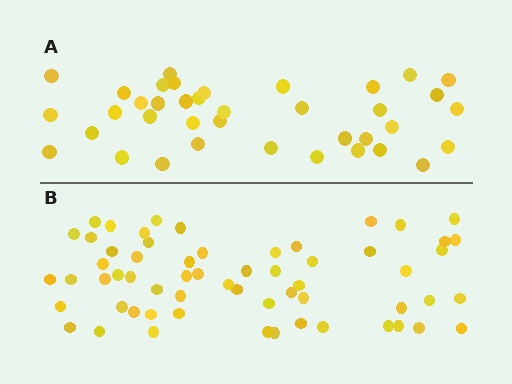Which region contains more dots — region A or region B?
Region B (the bottom region) has more dots.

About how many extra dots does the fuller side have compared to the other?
Region B has approximately 20 more dots than region A.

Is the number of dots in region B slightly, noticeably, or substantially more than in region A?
Region B has substantially more. The ratio is roughly 1.6 to 1.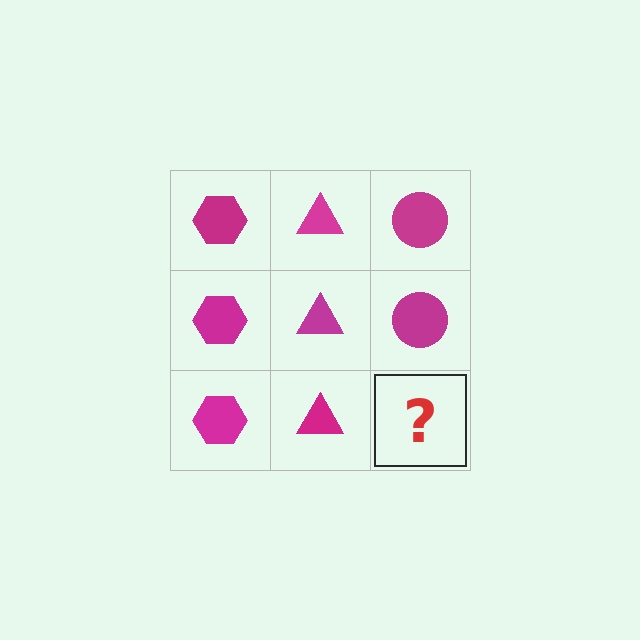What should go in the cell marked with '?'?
The missing cell should contain a magenta circle.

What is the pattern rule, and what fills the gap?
The rule is that each column has a consistent shape. The gap should be filled with a magenta circle.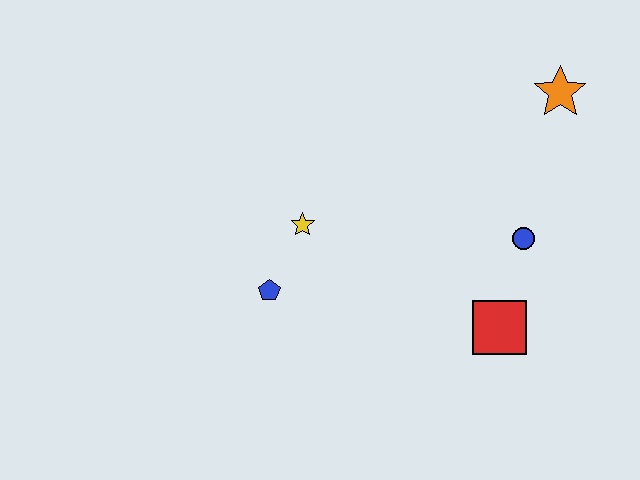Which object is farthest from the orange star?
The blue pentagon is farthest from the orange star.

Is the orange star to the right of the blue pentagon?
Yes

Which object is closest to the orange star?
The blue circle is closest to the orange star.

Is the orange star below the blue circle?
No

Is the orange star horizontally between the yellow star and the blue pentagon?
No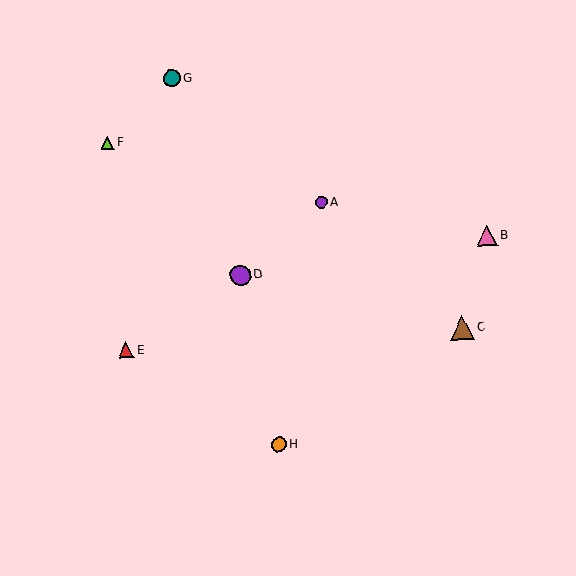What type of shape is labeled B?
Shape B is a pink triangle.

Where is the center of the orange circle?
The center of the orange circle is at (279, 445).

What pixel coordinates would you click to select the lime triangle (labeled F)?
Click at (107, 143) to select the lime triangle F.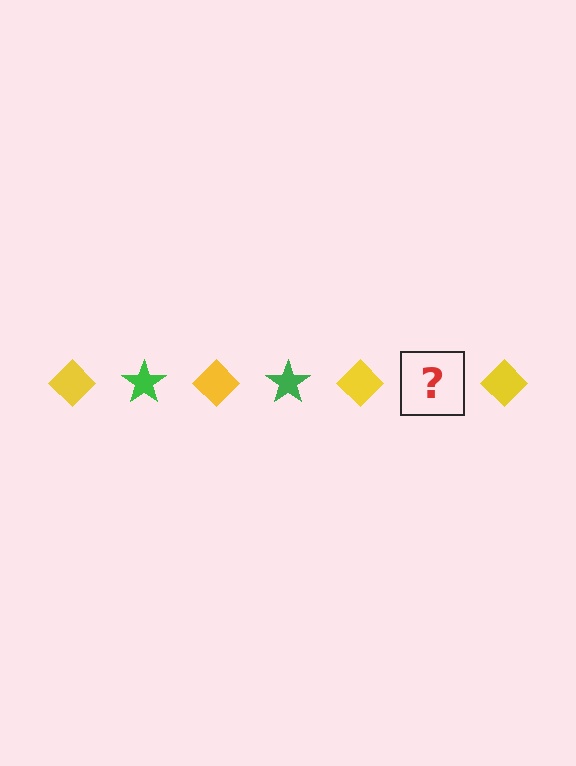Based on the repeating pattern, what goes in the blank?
The blank should be a green star.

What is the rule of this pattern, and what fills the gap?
The rule is that the pattern alternates between yellow diamond and green star. The gap should be filled with a green star.